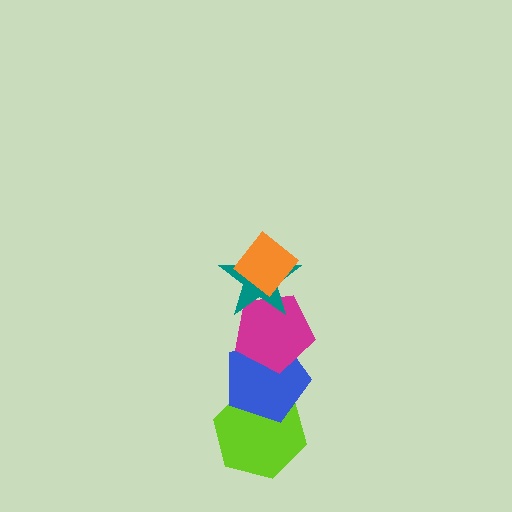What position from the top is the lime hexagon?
The lime hexagon is 5th from the top.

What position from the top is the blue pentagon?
The blue pentagon is 4th from the top.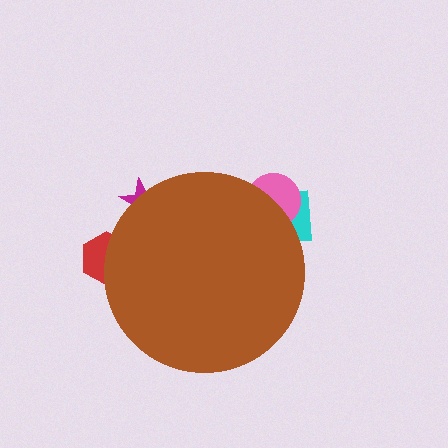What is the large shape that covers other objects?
A brown circle.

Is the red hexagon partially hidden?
Yes, the red hexagon is partially hidden behind the brown circle.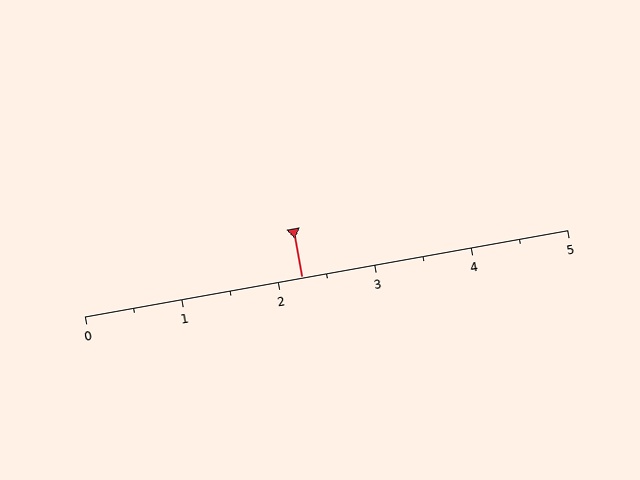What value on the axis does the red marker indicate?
The marker indicates approximately 2.2.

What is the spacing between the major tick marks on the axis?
The major ticks are spaced 1 apart.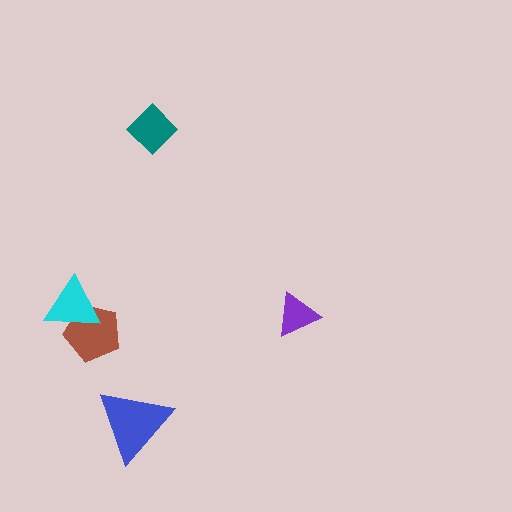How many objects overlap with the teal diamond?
0 objects overlap with the teal diamond.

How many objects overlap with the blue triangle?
0 objects overlap with the blue triangle.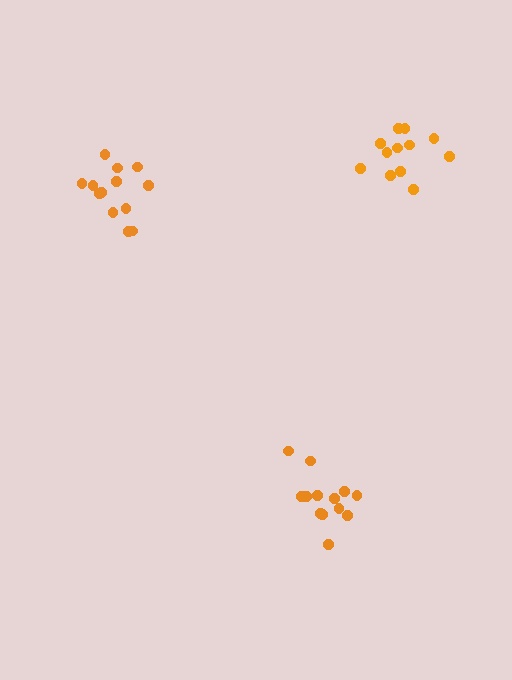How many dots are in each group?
Group 1: 12 dots, Group 2: 13 dots, Group 3: 13 dots (38 total).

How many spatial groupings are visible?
There are 3 spatial groupings.